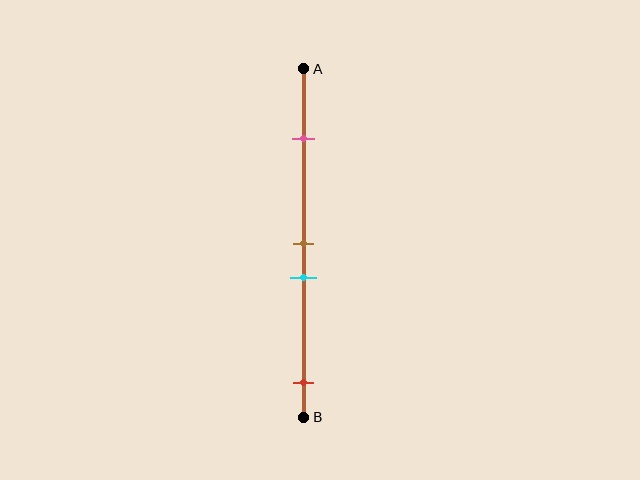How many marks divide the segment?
There are 4 marks dividing the segment.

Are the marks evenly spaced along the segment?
No, the marks are not evenly spaced.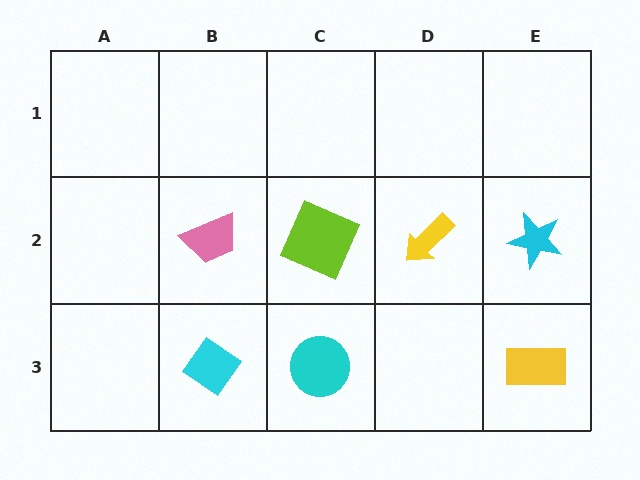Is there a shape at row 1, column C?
No, that cell is empty.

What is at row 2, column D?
A yellow arrow.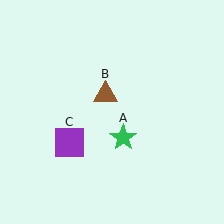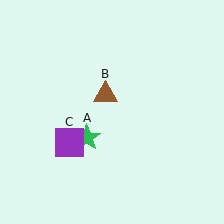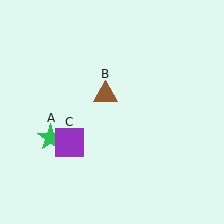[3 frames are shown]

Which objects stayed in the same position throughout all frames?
Brown triangle (object B) and purple square (object C) remained stationary.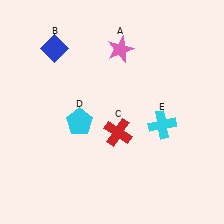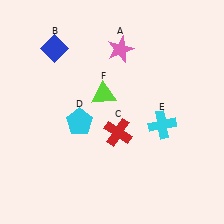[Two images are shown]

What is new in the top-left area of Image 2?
A lime triangle (F) was added in the top-left area of Image 2.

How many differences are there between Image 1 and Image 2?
There is 1 difference between the two images.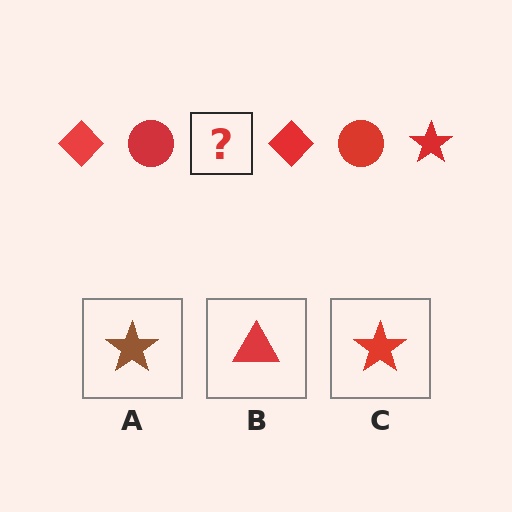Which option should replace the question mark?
Option C.